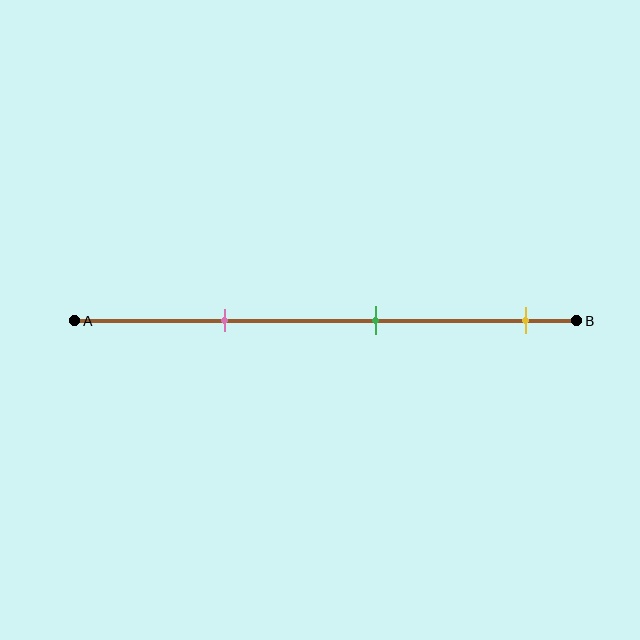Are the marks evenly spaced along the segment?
Yes, the marks are approximately evenly spaced.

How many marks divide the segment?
There are 3 marks dividing the segment.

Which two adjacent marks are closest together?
The pink and green marks are the closest adjacent pair.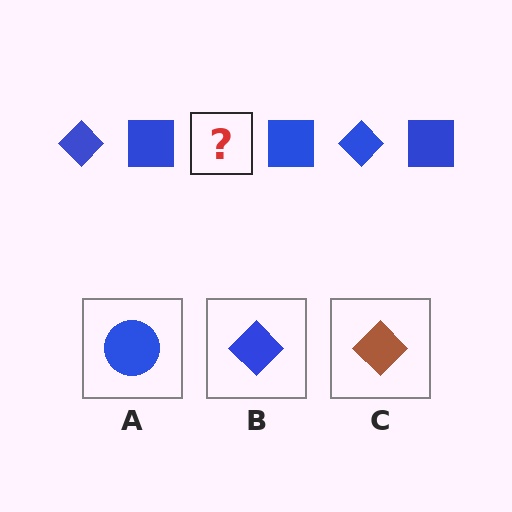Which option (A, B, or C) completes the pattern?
B.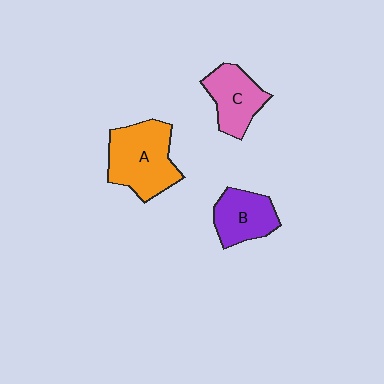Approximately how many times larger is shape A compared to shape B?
Approximately 1.5 times.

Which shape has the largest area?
Shape A (orange).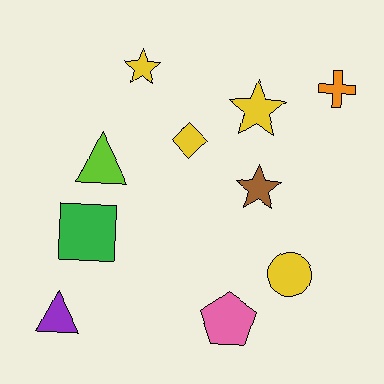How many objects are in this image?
There are 10 objects.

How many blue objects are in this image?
There are no blue objects.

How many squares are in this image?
There is 1 square.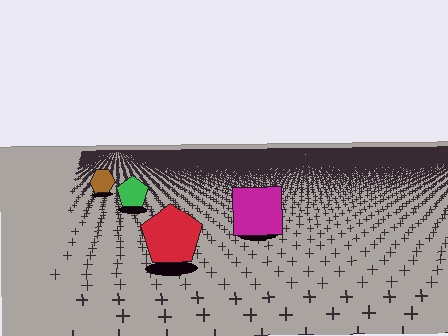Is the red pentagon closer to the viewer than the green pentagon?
Yes. The red pentagon is closer — you can tell from the texture gradient: the ground texture is coarser near it.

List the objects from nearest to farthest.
From nearest to farthest: the red pentagon, the magenta square, the green pentagon, the brown hexagon.